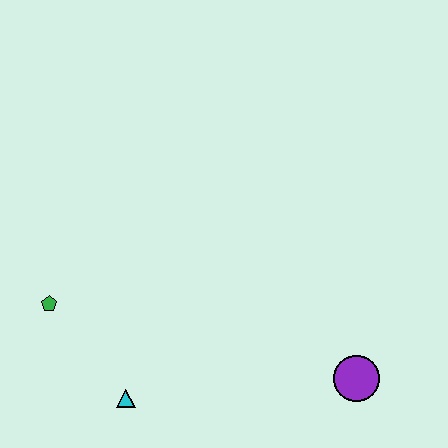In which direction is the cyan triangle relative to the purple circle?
The cyan triangle is to the left of the purple circle.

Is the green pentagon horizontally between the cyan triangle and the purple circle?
No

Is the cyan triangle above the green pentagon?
No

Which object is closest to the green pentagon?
The cyan triangle is closest to the green pentagon.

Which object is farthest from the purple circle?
The green pentagon is farthest from the purple circle.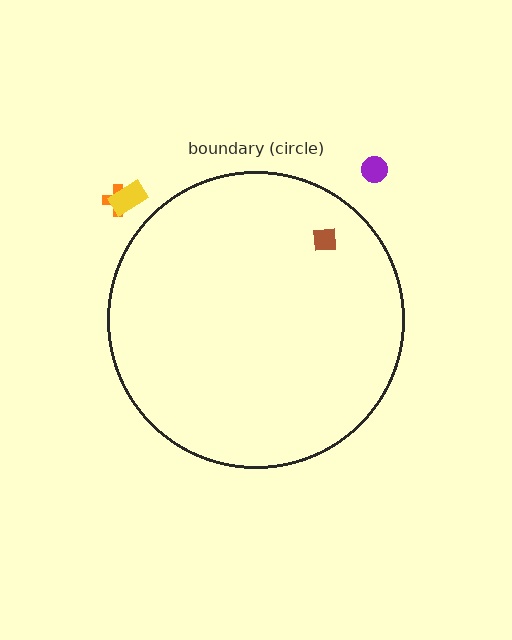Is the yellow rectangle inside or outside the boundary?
Outside.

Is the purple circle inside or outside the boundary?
Outside.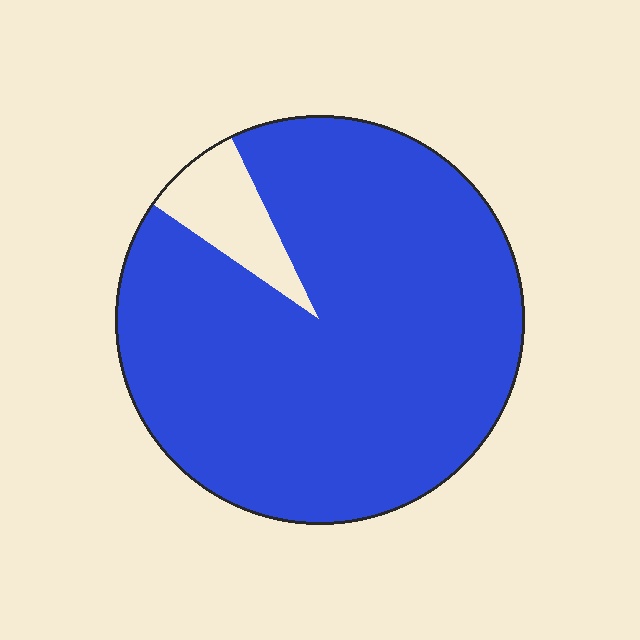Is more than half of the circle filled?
Yes.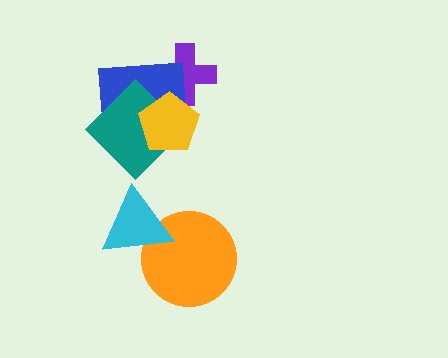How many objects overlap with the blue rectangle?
3 objects overlap with the blue rectangle.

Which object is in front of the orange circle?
The cyan triangle is in front of the orange circle.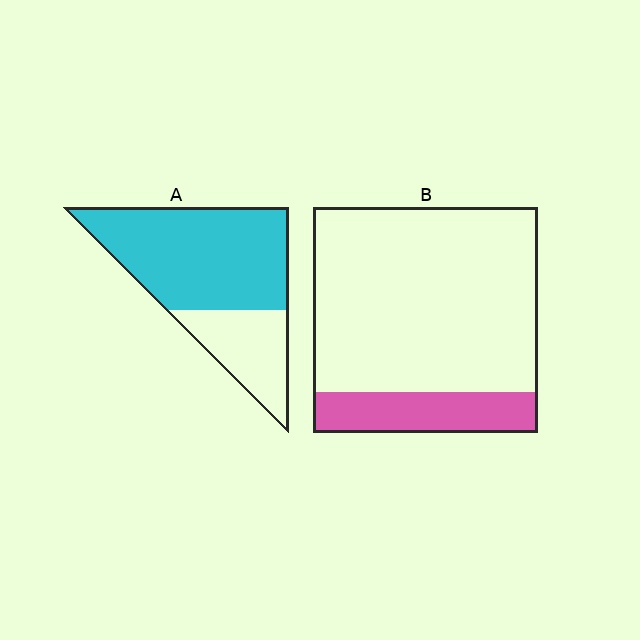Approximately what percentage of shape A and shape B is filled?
A is approximately 70% and B is approximately 20%.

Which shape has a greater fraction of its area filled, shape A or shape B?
Shape A.